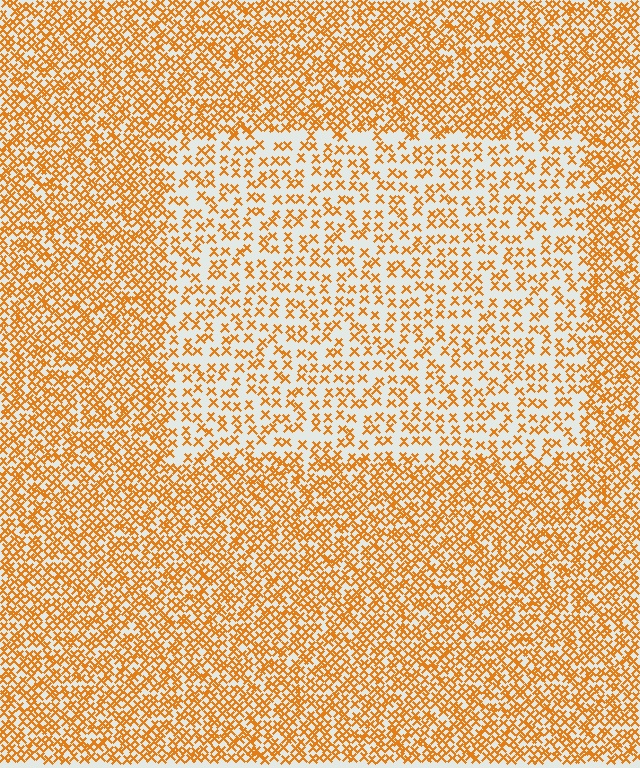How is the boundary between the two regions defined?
The boundary is defined by a change in element density (approximately 2.1x ratio). All elements are the same color, size, and shape.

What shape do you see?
I see a rectangle.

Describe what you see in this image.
The image contains small orange elements arranged at two different densities. A rectangle-shaped region is visible where the elements are less densely packed than the surrounding area.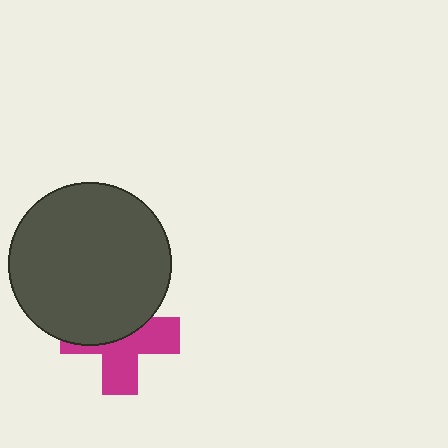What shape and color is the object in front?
The object in front is a dark gray circle.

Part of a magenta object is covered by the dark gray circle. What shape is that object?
It is a cross.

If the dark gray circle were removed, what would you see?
You would see the complete magenta cross.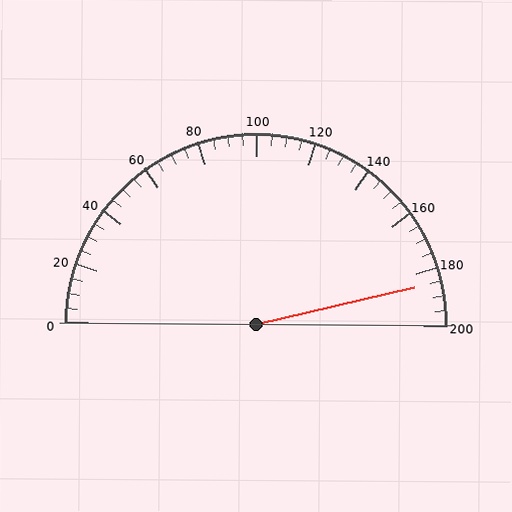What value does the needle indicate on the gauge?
The needle indicates approximately 185.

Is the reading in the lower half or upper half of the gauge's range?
The reading is in the upper half of the range (0 to 200).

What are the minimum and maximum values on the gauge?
The gauge ranges from 0 to 200.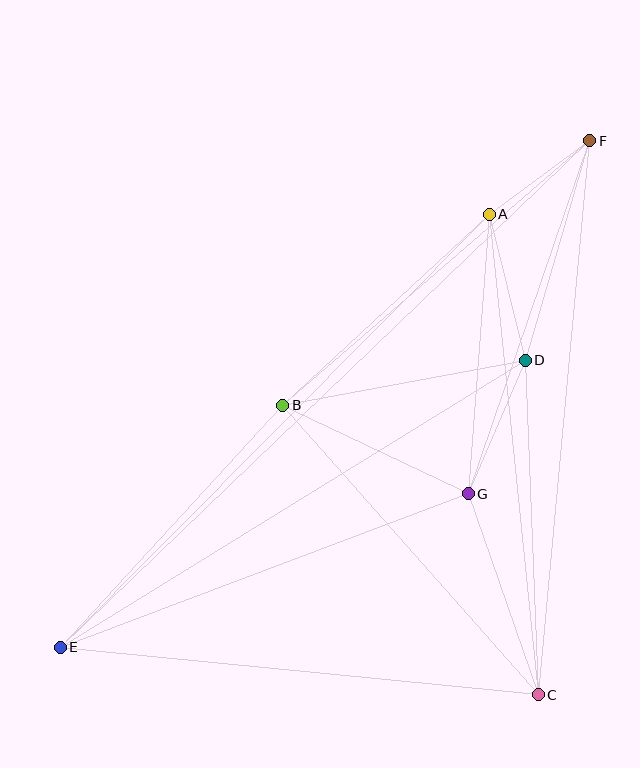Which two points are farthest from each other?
Points E and F are farthest from each other.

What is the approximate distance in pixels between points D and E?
The distance between D and E is approximately 546 pixels.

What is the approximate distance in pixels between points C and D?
The distance between C and D is approximately 335 pixels.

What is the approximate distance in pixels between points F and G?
The distance between F and G is approximately 373 pixels.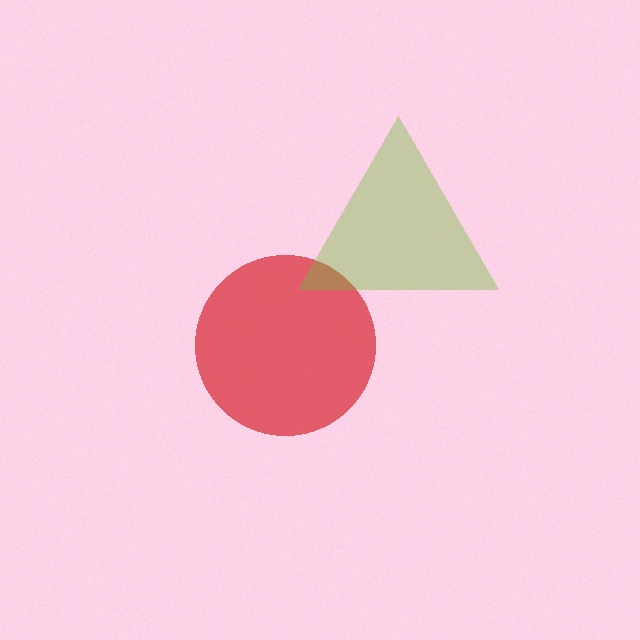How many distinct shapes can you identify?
There are 2 distinct shapes: a red circle, a lime triangle.